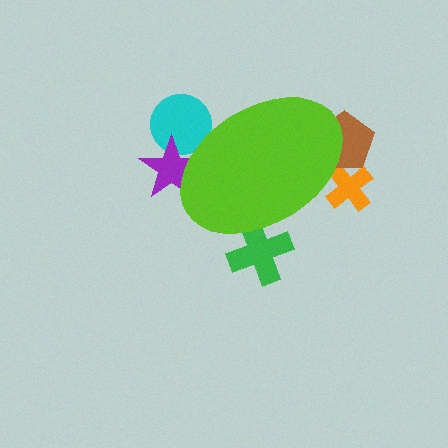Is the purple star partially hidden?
Yes, the purple star is partially hidden behind the lime ellipse.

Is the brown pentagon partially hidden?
Yes, the brown pentagon is partially hidden behind the lime ellipse.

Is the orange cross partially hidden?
Yes, the orange cross is partially hidden behind the lime ellipse.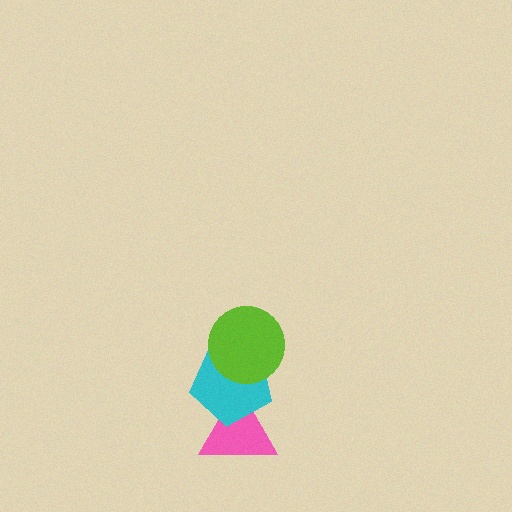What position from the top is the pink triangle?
The pink triangle is 3rd from the top.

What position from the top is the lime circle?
The lime circle is 1st from the top.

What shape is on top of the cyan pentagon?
The lime circle is on top of the cyan pentagon.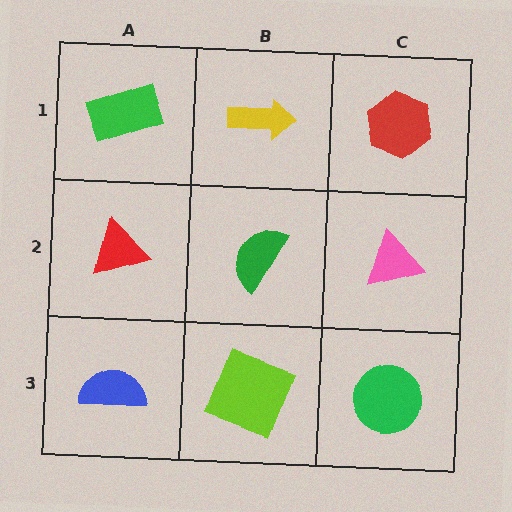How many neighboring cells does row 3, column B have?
3.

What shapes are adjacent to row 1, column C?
A pink triangle (row 2, column C), a yellow arrow (row 1, column B).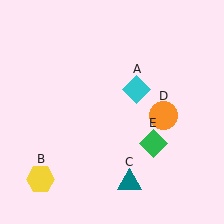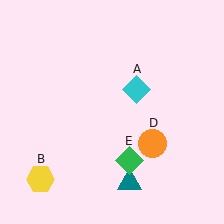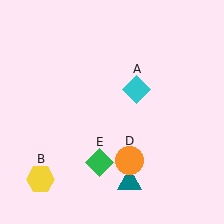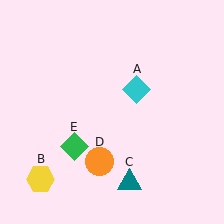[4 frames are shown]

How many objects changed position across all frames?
2 objects changed position: orange circle (object D), green diamond (object E).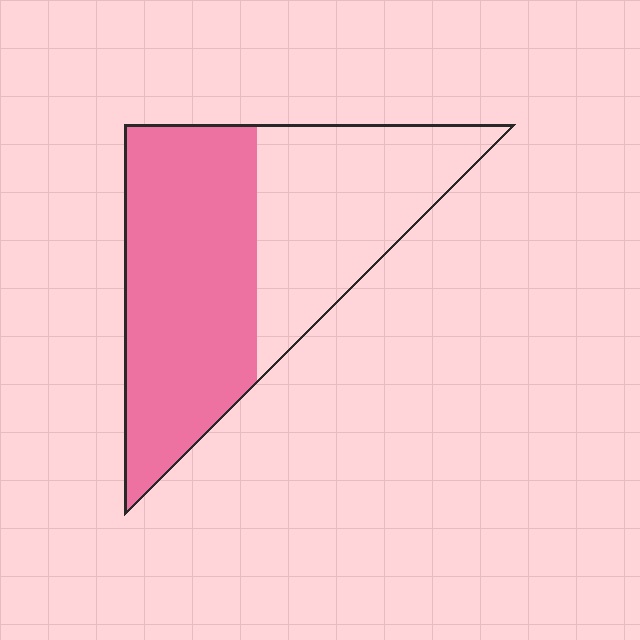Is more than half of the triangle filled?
Yes.